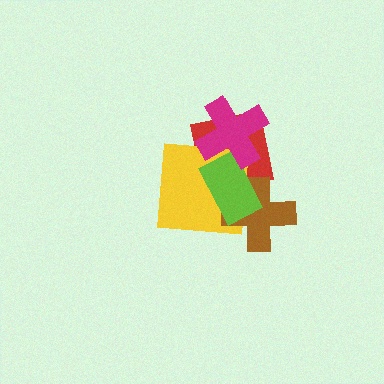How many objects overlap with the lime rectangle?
4 objects overlap with the lime rectangle.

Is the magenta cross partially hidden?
No, no other shape covers it.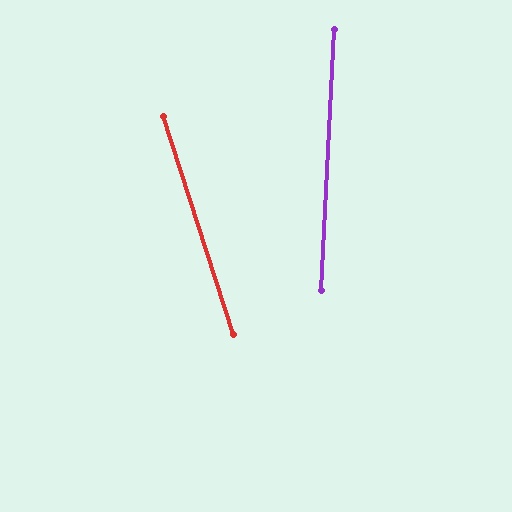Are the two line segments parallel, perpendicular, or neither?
Neither parallel nor perpendicular — they differ by about 21°.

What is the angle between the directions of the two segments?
Approximately 21 degrees.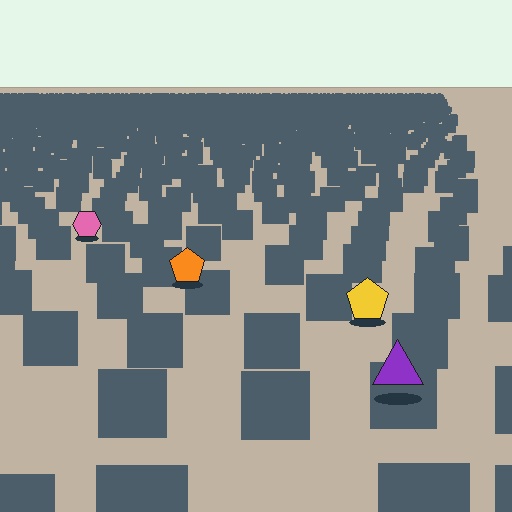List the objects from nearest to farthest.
From nearest to farthest: the purple triangle, the yellow pentagon, the orange pentagon, the pink hexagon.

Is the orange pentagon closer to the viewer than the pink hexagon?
Yes. The orange pentagon is closer — you can tell from the texture gradient: the ground texture is coarser near it.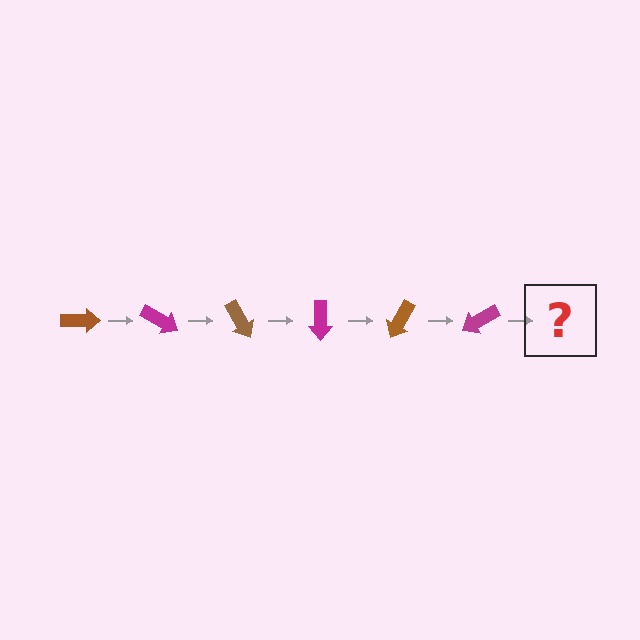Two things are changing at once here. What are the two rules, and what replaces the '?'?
The two rules are that it rotates 30 degrees each step and the color cycles through brown and magenta. The '?' should be a brown arrow, rotated 180 degrees from the start.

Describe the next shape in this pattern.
It should be a brown arrow, rotated 180 degrees from the start.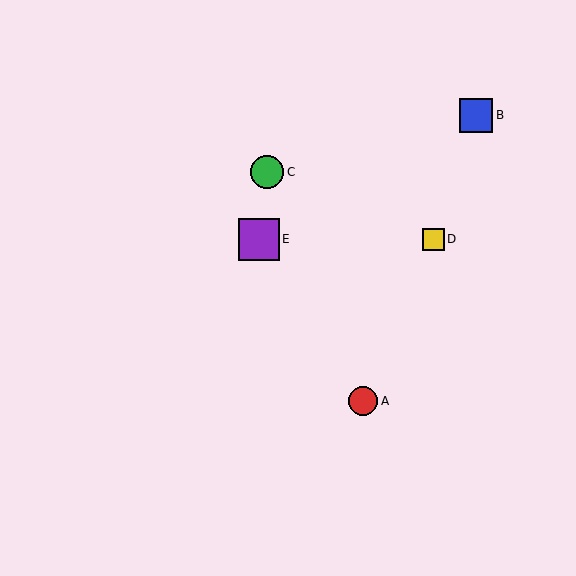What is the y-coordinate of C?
Object C is at y≈172.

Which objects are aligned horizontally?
Objects D, E are aligned horizontally.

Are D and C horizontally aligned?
No, D is at y≈239 and C is at y≈172.